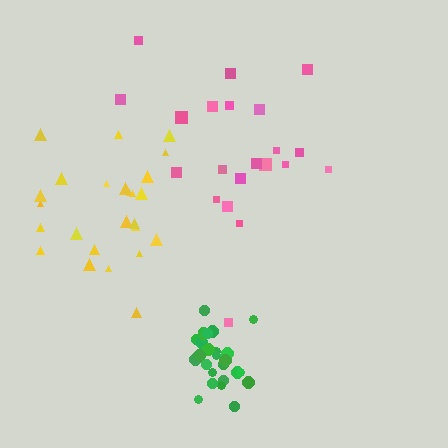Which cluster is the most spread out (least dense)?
Pink.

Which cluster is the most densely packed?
Green.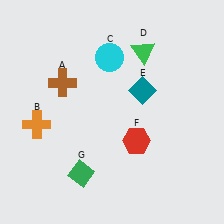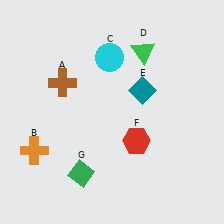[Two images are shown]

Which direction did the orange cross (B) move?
The orange cross (B) moved down.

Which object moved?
The orange cross (B) moved down.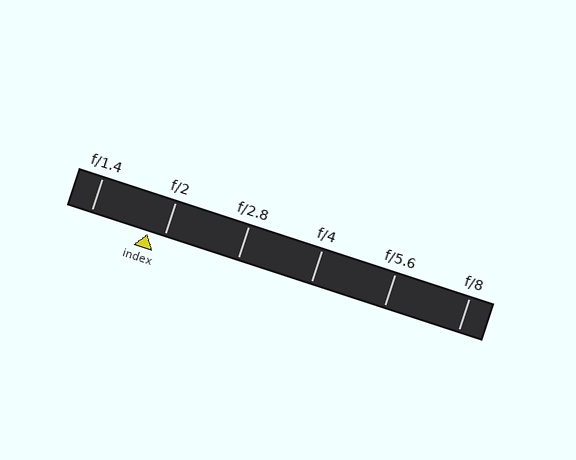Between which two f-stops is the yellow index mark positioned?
The index mark is between f/1.4 and f/2.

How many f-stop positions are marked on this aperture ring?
There are 6 f-stop positions marked.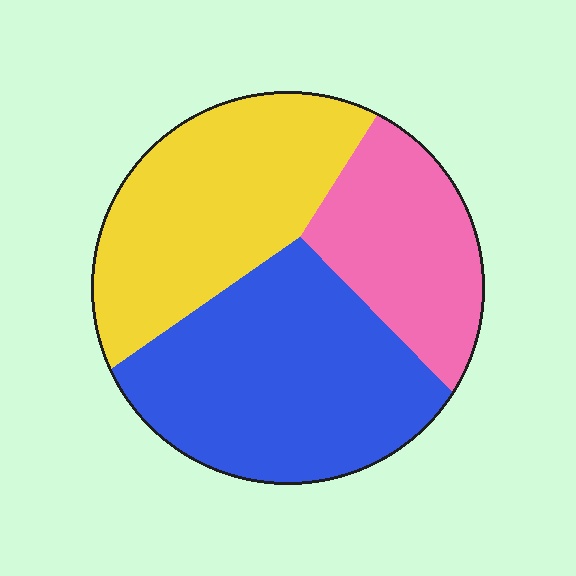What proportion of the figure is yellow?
Yellow covers roughly 35% of the figure.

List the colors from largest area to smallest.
From largest to smallest: blue, yellow, pink.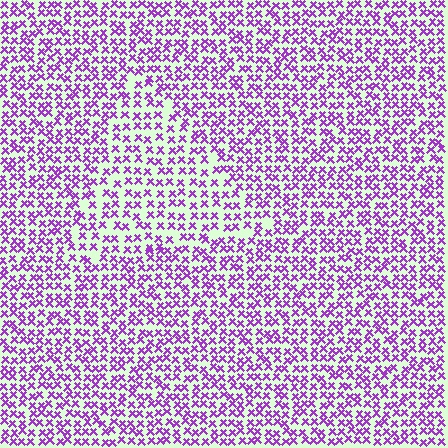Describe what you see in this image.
The image contains small purple elements arranged at two different densities. A triangle-shaped region is visible where the elements are less densely packed than the surrounding area.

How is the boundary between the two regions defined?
The boundary is defined by a change in element density (approximately 1.5x ratio). All elements are the same color, size, and shape.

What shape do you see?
I see a triangle.